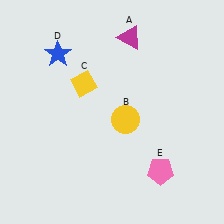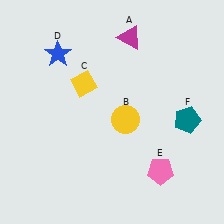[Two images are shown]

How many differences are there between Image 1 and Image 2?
There is 1 difference between the two images.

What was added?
A teal pentagon (F) was added in Image 2.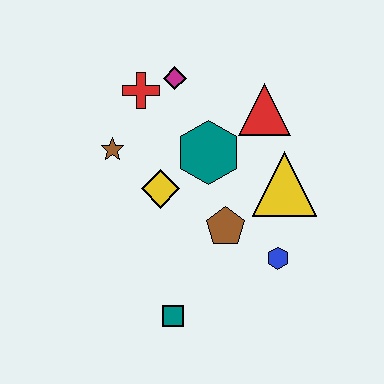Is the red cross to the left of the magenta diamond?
Yes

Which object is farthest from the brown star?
The blue hexagon is farthest from the brown star.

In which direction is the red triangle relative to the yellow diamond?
The red triangle is to the right of the yellow diamond.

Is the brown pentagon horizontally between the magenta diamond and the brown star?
No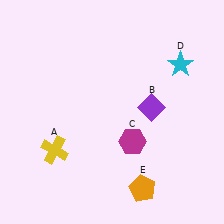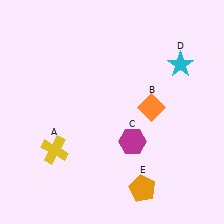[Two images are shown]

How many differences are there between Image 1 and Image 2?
There is 1 difference between the two images.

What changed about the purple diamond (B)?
In Image 1, B is purple. In Image 2, it changed to orange.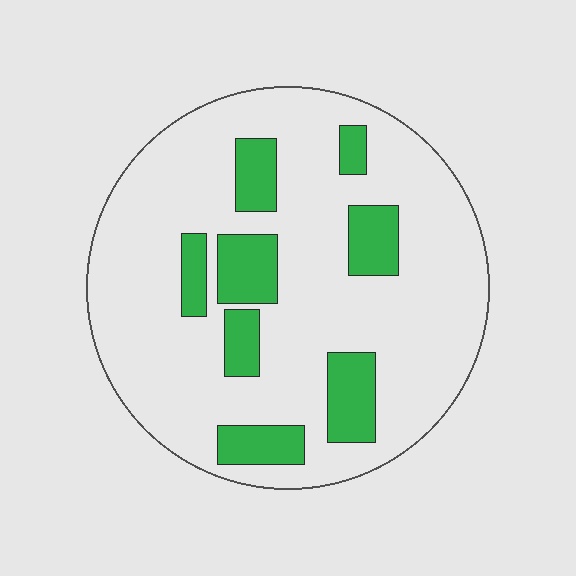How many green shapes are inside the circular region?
8.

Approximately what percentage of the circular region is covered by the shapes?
Approximately 20%.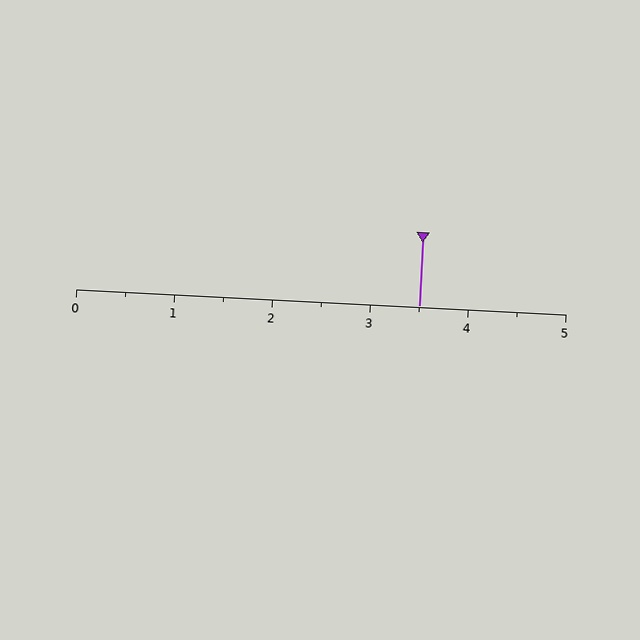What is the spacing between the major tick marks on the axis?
The major ticks are spaced 1 apart.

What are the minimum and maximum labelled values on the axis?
The axis runs from 0 to 5.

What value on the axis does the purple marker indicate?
The marker indicates approximately 3.5.